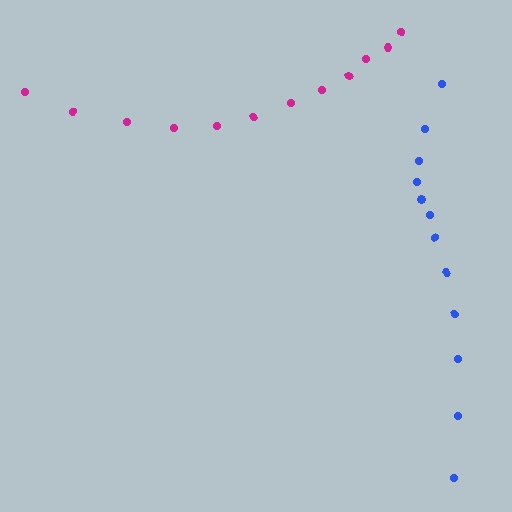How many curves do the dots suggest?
There are 2 distinct paths.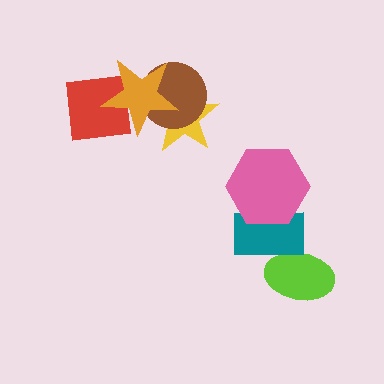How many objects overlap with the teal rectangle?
2 objects overlap with the teal rectangle.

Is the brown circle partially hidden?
Yes, it is partially covered by another shape.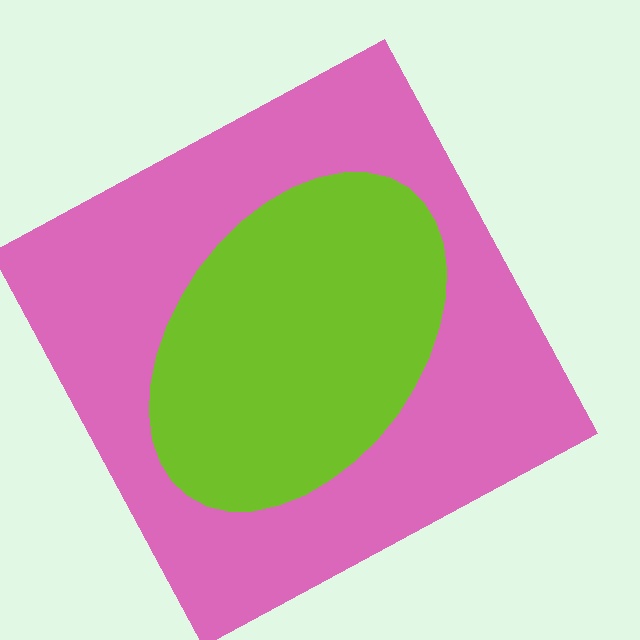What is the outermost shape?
The pink square.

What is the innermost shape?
The lime ellipse.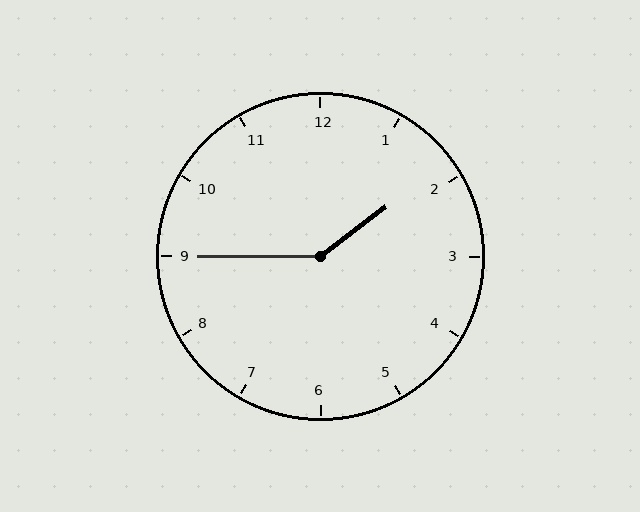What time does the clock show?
1:45.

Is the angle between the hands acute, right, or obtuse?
It is obtuse.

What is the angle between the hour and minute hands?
Approximately 142 degrees.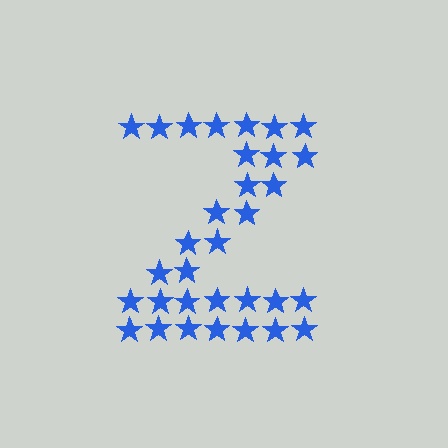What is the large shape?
The large shape is the letter Z.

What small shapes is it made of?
It is made of small stars.